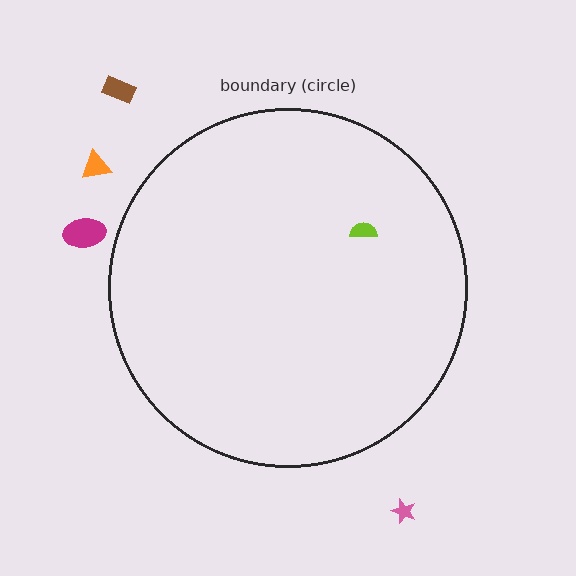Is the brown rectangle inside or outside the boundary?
Outside.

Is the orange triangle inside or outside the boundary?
Outside.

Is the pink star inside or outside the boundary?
Outside.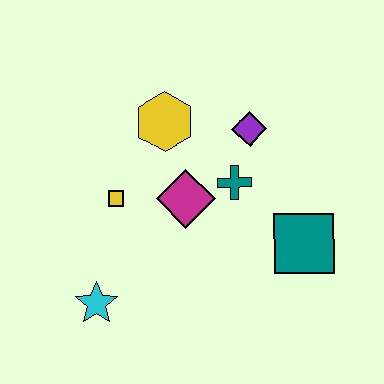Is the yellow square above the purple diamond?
No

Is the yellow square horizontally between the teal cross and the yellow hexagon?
No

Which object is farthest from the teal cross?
The cyan star is farthest from the teal cross.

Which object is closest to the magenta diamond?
The teal cross is closest to the magenta diamond.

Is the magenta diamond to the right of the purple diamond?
No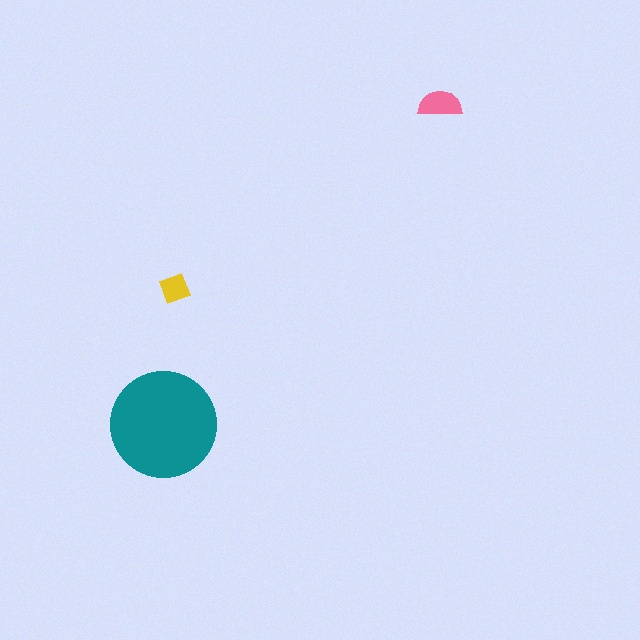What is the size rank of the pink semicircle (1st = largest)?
2nd.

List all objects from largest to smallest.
The teal circle, the pink semicircle, the yellow diamond.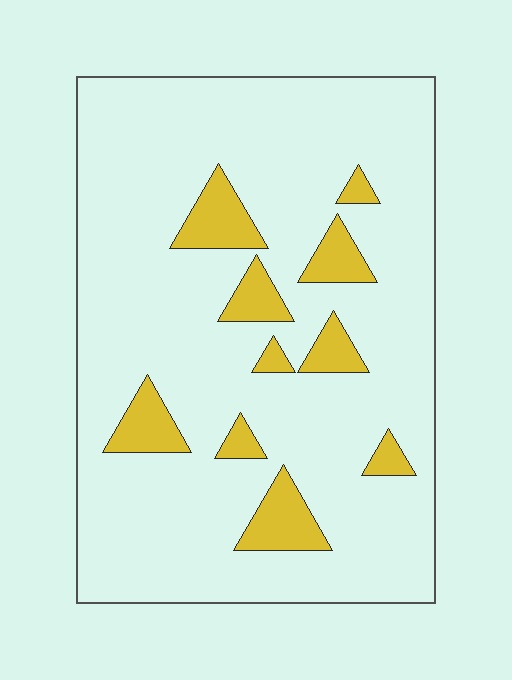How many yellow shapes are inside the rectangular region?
10.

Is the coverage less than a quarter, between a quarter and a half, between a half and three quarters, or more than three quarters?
Less than a quarter.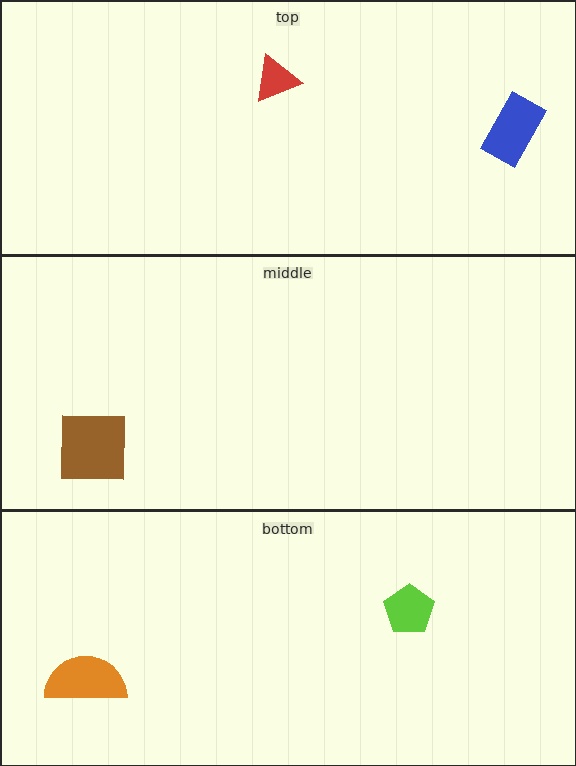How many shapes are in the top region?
2.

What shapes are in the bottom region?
The lime pentagon, the orange semicircle.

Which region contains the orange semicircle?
The bottom region.